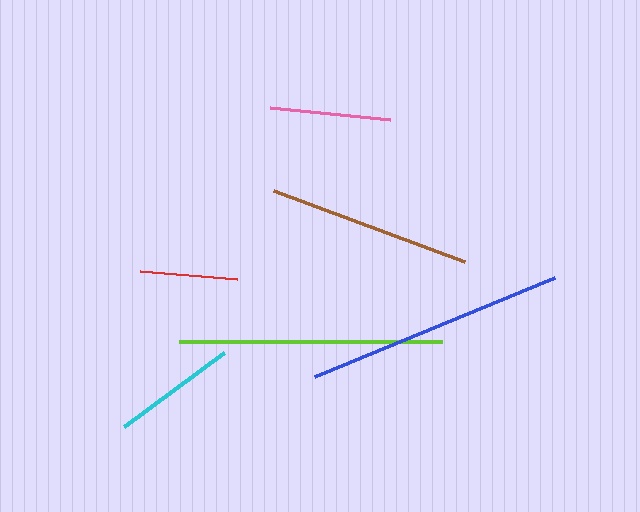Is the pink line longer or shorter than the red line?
The pink line is longer than the red line.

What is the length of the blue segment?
The blue segment is approximately 259 pixels long.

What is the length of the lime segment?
The lime segment is approximately 264 pixels long.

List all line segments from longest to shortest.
From longest to shortest: lime, blue, brown, cyan, pink, red.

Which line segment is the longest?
The lime line is the longest at approximately 264 pixels.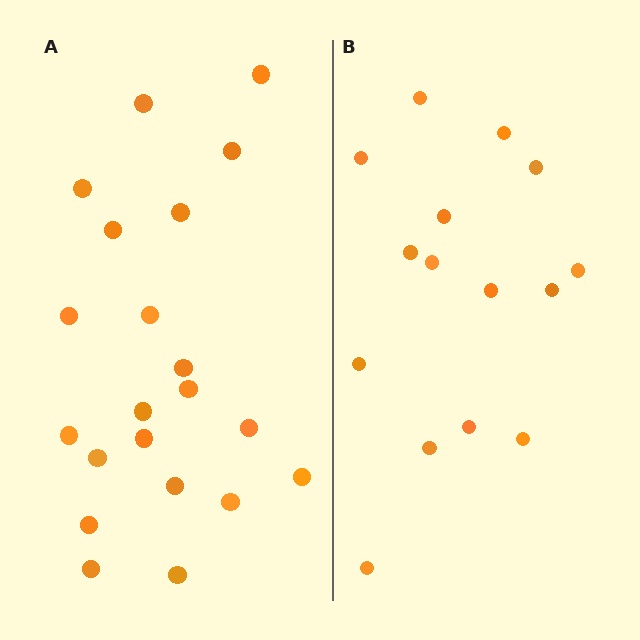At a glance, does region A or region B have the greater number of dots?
Region A (the left region) has more dots.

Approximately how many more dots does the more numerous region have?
Region A has about 6 more dots than region B.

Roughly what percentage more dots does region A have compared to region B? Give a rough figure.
About 40% more.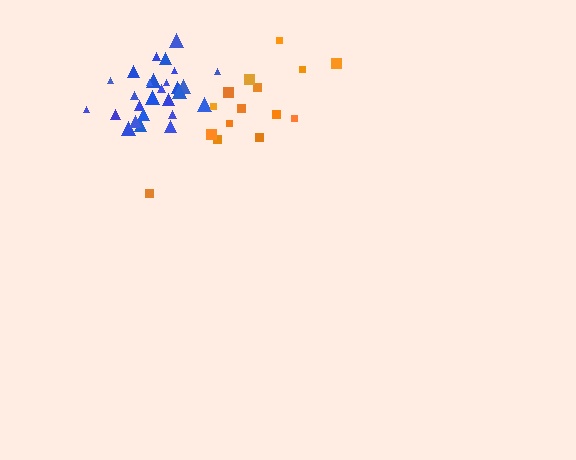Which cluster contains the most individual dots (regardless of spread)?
Blue (27).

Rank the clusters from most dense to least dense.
blue, orange.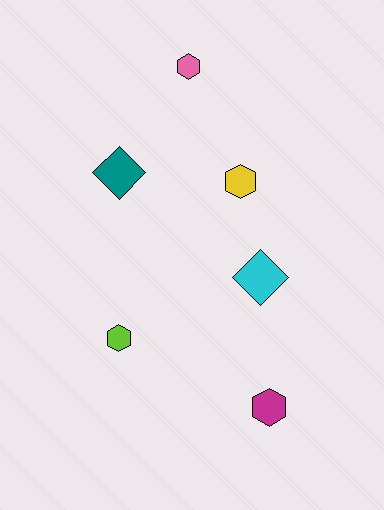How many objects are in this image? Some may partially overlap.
There are 6 objects.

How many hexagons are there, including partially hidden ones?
There are 4 hexagons.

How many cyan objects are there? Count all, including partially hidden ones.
There is 1 cyan object.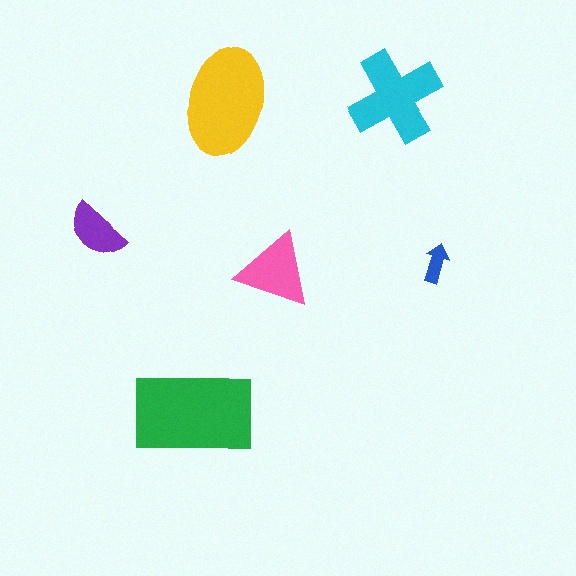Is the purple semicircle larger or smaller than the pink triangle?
Smaller.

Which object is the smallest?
The blue arrow.